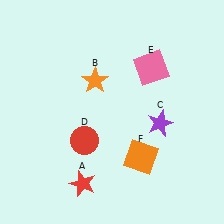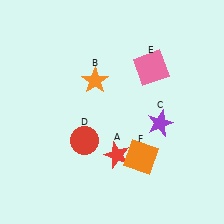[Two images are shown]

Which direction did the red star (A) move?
The red star (A) moved right.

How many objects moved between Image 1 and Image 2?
1 object moved between the two images.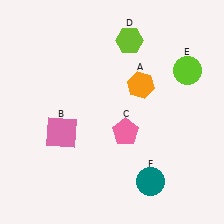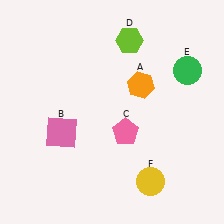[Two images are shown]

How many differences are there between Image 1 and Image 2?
There are 2 differences between the two images.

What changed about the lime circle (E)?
In Image 1, E is lime. In Image 2, it changed to green.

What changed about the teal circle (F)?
In Image 1, F is teal. In Image 2, it changed to yellow.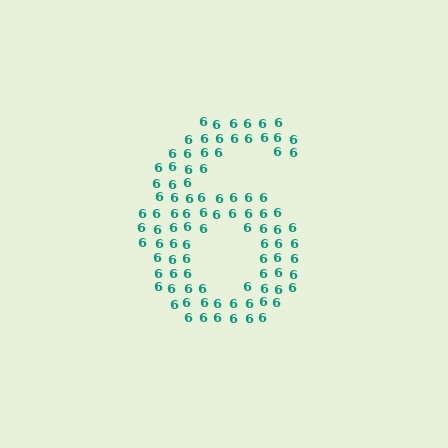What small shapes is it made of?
It is made of small digit 6's.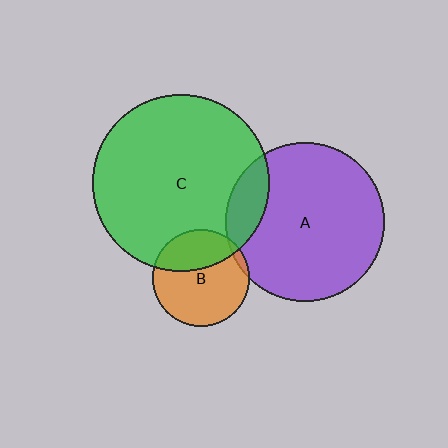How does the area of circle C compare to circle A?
Approximately 1.2 times.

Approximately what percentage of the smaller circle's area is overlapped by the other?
Approximately 35%.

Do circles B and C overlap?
Yes.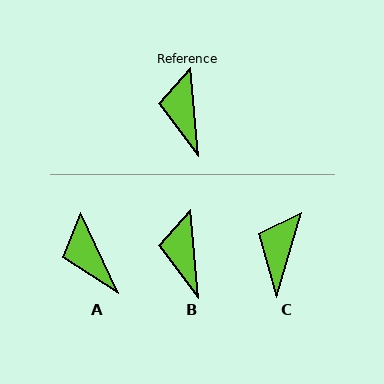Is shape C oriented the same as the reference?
No, it is off by about 22 degrees.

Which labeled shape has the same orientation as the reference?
B.